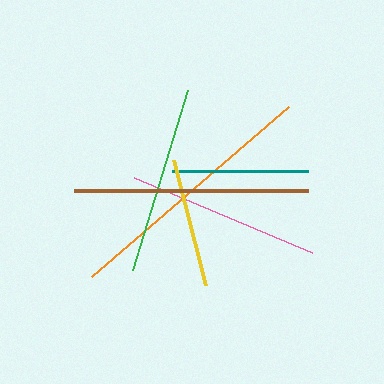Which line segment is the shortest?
The yellow line is the shortest at approximately 130 pixels.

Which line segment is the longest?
The orange line is the longest at approximately 261 pixels.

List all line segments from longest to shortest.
From longest to shortest: orange, brown, pink, green, teal, yellow.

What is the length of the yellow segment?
The yellow segment is approximately 130 pixels long.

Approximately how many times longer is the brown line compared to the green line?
The brown line is approximately 1.2 times the length of the green line.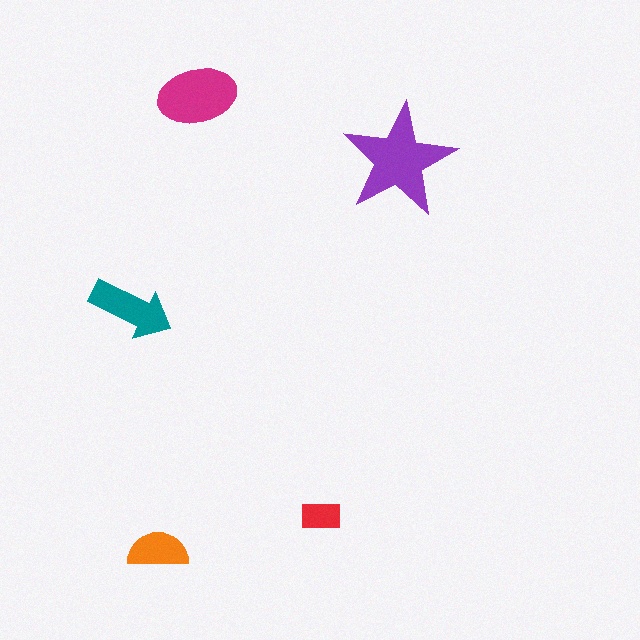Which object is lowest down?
The orange semicircle is bottommost.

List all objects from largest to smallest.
The purple star, the magenta ellipse, the teal arrow, the orange semicircle, the red rectangle.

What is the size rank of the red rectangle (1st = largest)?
5th.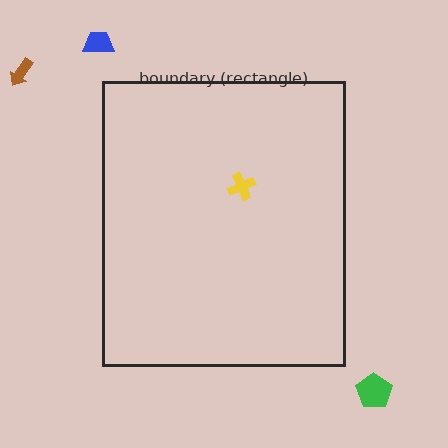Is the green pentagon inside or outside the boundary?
Outside.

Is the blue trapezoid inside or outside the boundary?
Outside.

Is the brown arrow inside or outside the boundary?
Outside.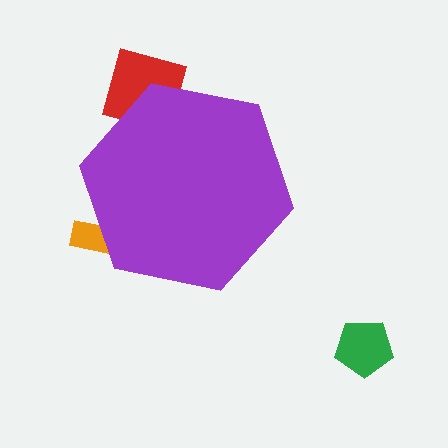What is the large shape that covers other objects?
A purple hexagon.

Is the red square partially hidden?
Yes, the red square is partially hidden behind the purple hexagon.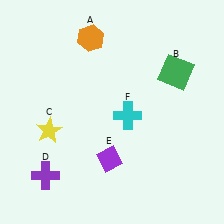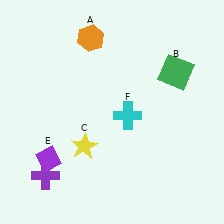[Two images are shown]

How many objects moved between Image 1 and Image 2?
2 objects moved between the two images.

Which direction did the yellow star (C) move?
The yellow star (C) moved right.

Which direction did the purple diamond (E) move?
The purple diamond (E) moved left.